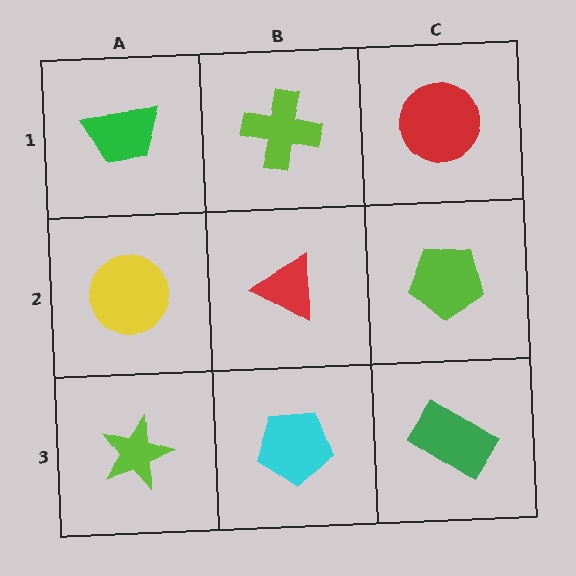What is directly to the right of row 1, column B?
A red circle.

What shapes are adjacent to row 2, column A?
A green trapezoid (row 1, column A), a lime star (row 3, column A), a red triangle (row 2, column B).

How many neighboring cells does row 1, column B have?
3.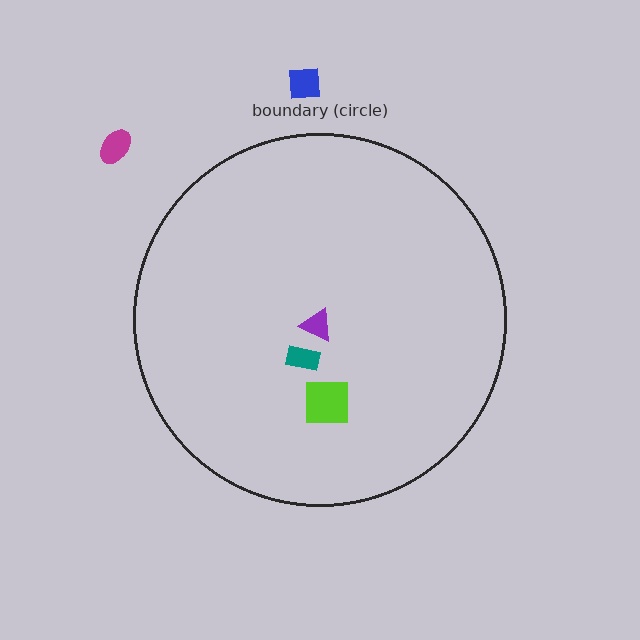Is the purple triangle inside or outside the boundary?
Inside.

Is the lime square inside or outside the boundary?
Inside.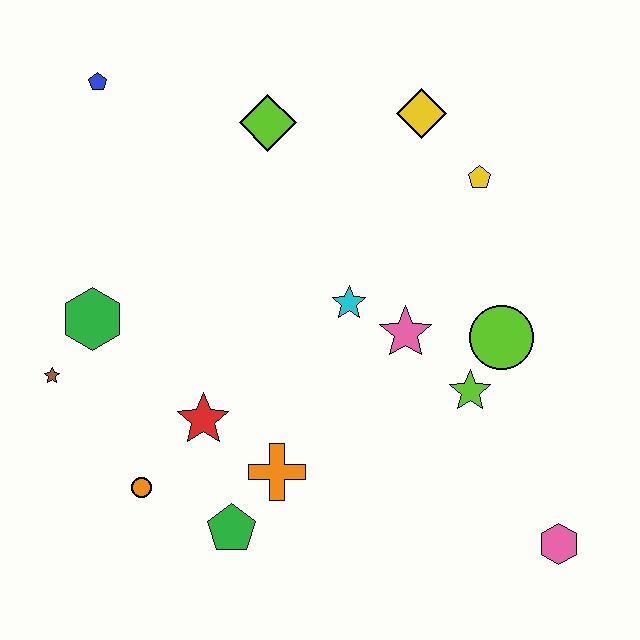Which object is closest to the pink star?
The cyan star is closest to the pink star.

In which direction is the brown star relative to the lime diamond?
The brown star is below the lime diamond.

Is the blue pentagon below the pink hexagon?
No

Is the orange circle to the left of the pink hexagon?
Yes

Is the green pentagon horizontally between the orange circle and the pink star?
Yes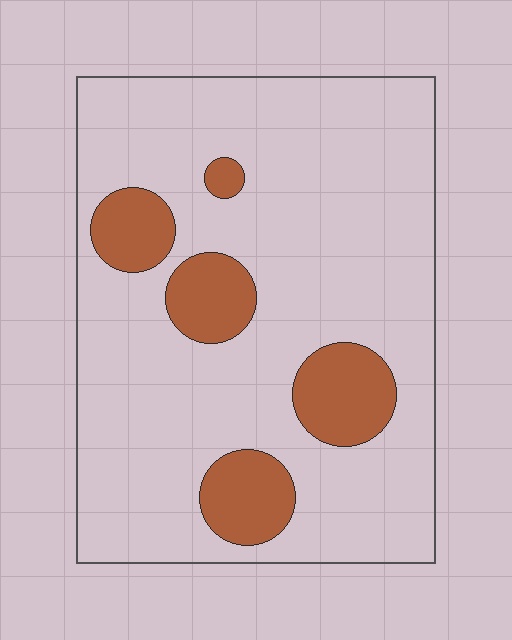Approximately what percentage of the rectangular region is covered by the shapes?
Approximately 15%.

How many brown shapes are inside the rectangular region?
5.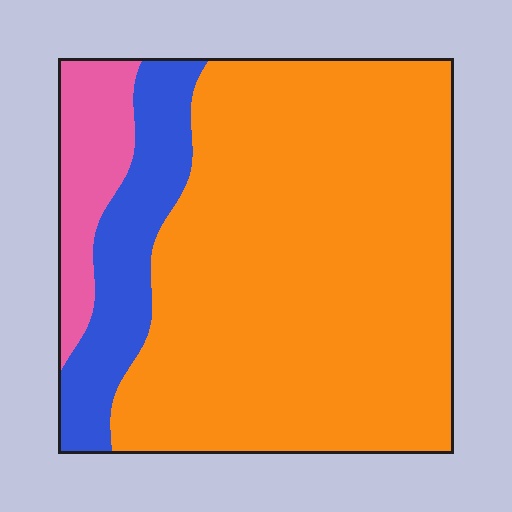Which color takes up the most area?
Orange, at roughly 75%.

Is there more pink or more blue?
Blue.